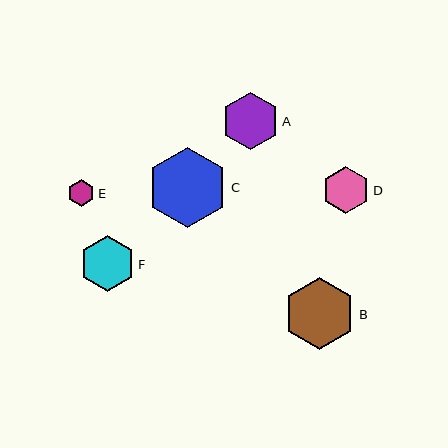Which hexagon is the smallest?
Hexagon E is the smallest with a size of approximately 27 pixels.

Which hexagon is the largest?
Hexagon C is the largest with a size of approximately 80 pixels.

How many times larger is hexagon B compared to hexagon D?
Hexagon B is approximately 1.5 times the size of hexagon D.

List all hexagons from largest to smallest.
From largest to smallest: C, B, A, F, D, E.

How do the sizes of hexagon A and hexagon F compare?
Hexagon A and hexagon F are approximately the same size.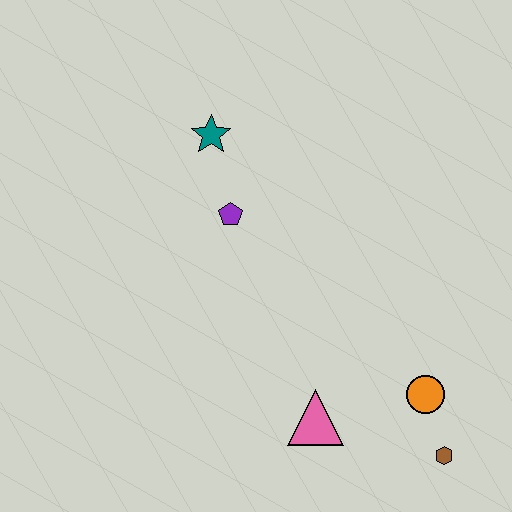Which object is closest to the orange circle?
The brown hexagon is closest to the orange circle.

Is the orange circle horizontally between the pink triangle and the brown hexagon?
Yes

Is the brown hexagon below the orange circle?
Yes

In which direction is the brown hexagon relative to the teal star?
The brown hexagon is below the teal star.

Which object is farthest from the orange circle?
The teal star is farthest from the orange circle.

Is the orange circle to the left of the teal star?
No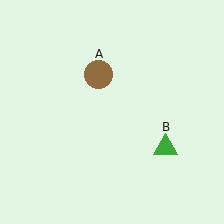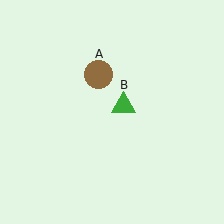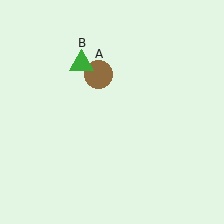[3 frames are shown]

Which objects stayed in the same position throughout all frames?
Brown circle (object A) remained stationary.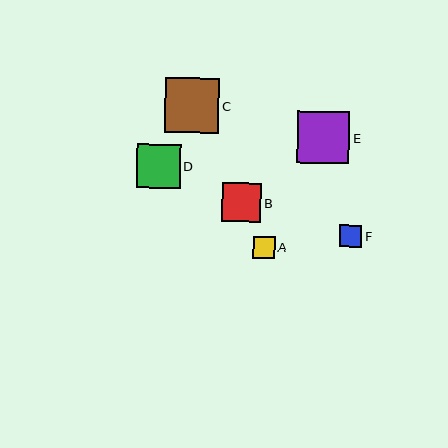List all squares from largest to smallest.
From largest to smallest: C, E, D, B, F, A.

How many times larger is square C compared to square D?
Square C is approximately 1.2 times the size of square D.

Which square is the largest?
Square C is the largest with a size of approximately 55 pixels.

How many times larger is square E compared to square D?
Square E is approximately 1.2 times the size of square D.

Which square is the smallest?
Square A is the smallest with a size of approximately 21 pixels.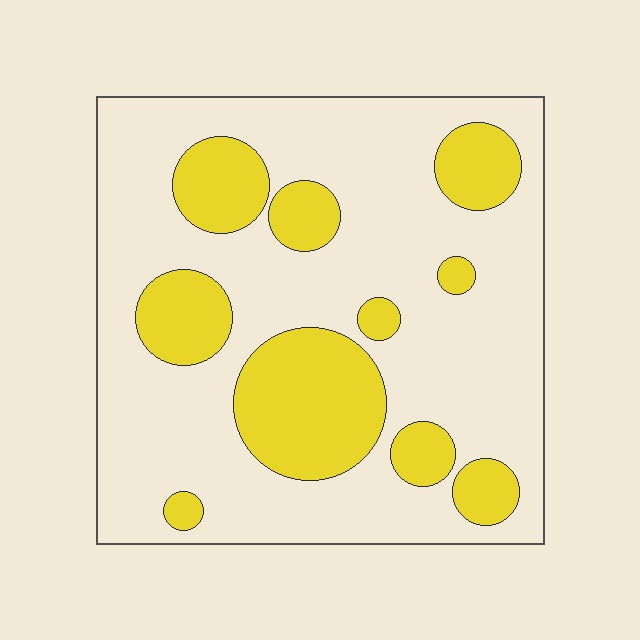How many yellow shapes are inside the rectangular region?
10.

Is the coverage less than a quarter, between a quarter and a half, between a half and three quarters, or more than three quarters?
Between a quarter and a half.